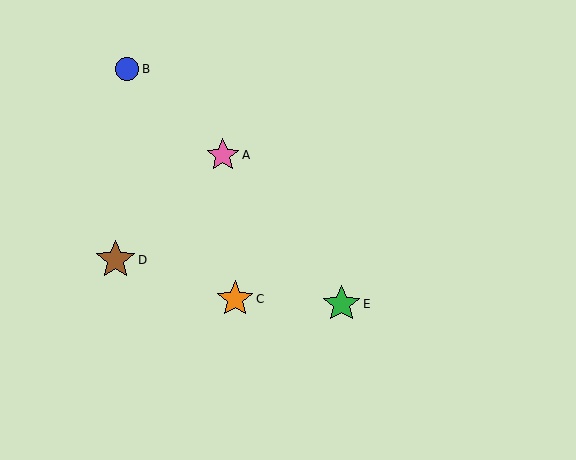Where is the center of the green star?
The center of the green star is at (341, 304).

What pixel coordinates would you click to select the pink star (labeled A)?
Click at (223, 155) to select the pink star A.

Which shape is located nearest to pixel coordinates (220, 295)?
The orange star (labeled C) at (235, 299) is nearest to that location.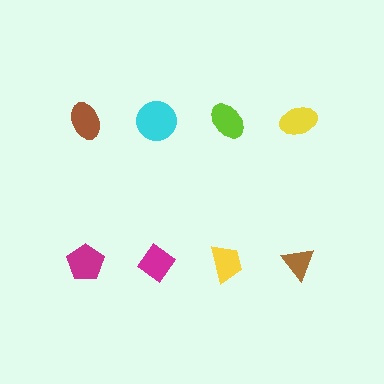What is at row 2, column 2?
A magenta diamond.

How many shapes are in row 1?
4 shapes.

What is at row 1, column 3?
A lime ellipse.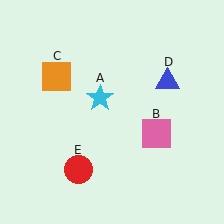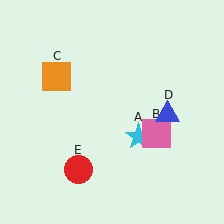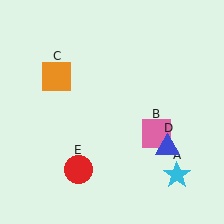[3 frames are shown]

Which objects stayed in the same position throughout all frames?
Pink square (object B) and orange square (object C) and red circle (object E) remained stationary.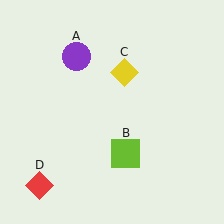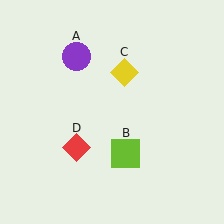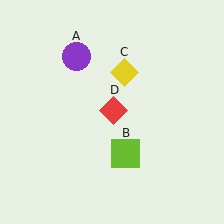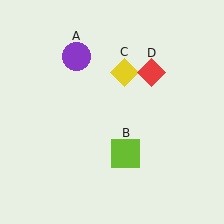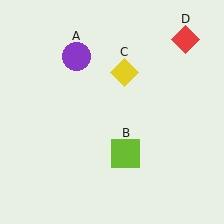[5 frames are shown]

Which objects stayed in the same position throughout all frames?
Purple circle (object A) and lime square (object B) and yellow diamond (object C) remained stationary.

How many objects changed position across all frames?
1 object changed position: red diamond (object D).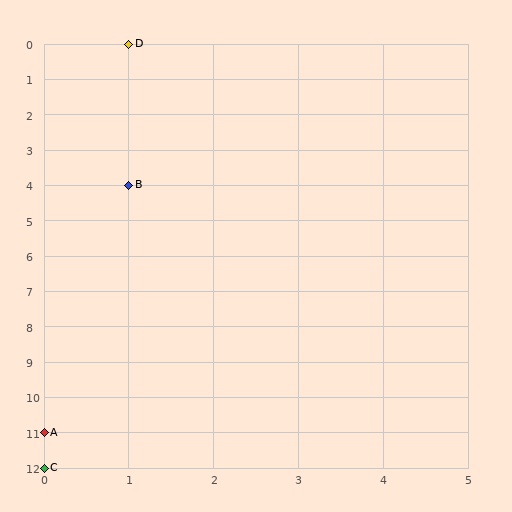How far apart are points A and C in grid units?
Points A and C are 1 row apart.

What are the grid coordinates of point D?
Point D is at grid coordinates (1, 0).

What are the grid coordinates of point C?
Point C is at grid coordinates (0, 12).